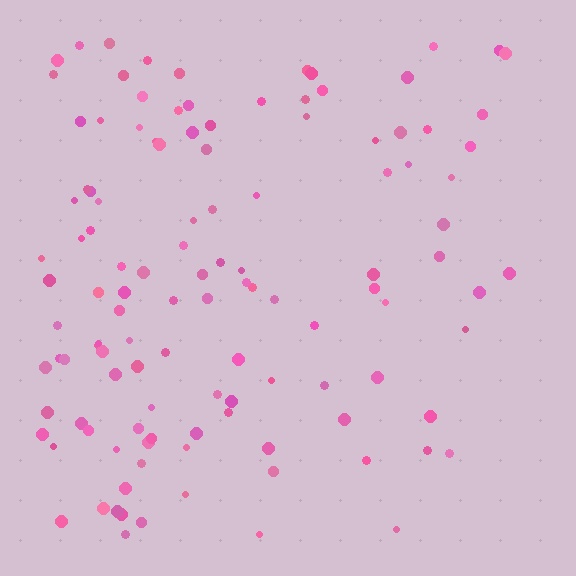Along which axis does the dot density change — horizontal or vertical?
Horizontal.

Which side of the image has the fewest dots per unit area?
The right.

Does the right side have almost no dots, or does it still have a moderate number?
Still a moderate number, just noticeably fewer than the left.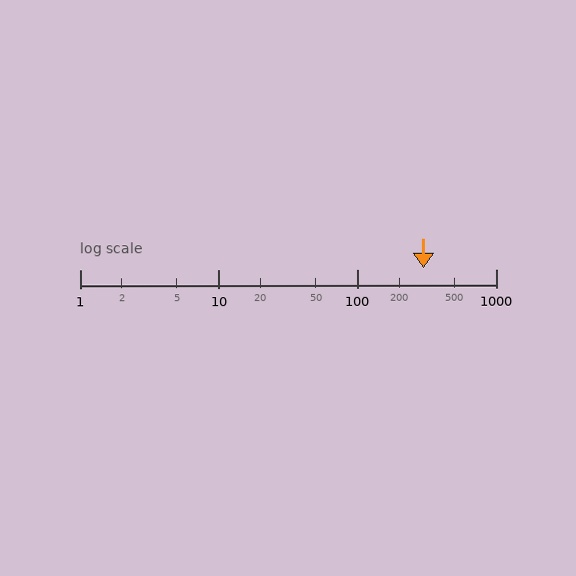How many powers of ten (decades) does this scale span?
The scale spans 3 decades, from 1 to 1000.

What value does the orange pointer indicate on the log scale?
The pointer indicates approximately 300.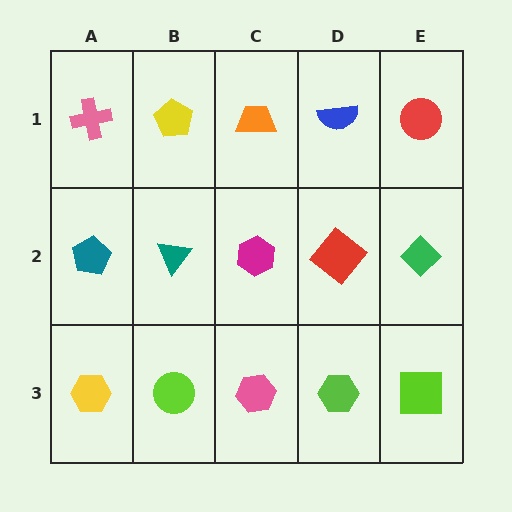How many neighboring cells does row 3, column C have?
3.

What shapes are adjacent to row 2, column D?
A blue semicircle (row 1, column D), a lime hexagon (row 3, column D), a magenta hexagon (row 2, column C), a green diamond (row 2, column E).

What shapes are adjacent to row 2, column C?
An orange trapezoid (row 1, column C), a pink hexagon (row 3, column C), a teal triangle (row 2, column B), a red diamond (row 2, column D).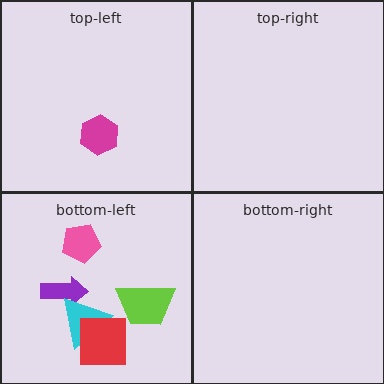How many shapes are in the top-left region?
1.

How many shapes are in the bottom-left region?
5.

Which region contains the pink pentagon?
The bottom-left region.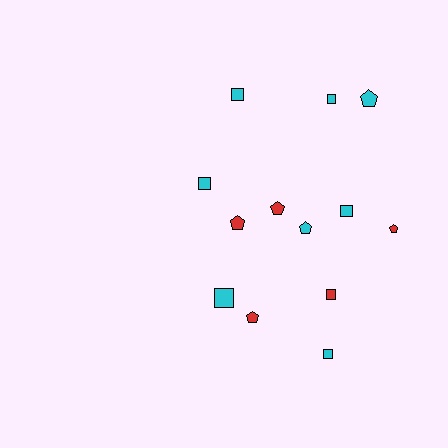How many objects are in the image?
There are 13 objects.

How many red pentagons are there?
There are 4 red pentagons.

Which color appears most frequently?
Cyan, with 8 objects.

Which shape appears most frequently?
Square, with 7 objects.